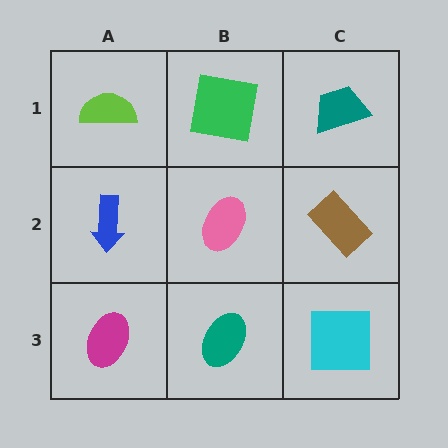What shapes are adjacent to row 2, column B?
A green square (row 1, column B), a teal ellipse (row 3, column B), a blue arrow (row 2, column A), a brown rectangle (row 2, column C).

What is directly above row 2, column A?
A lime semicircle.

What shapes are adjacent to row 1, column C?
A brown rectangle (row 2, column C), a green square (row 1, column B).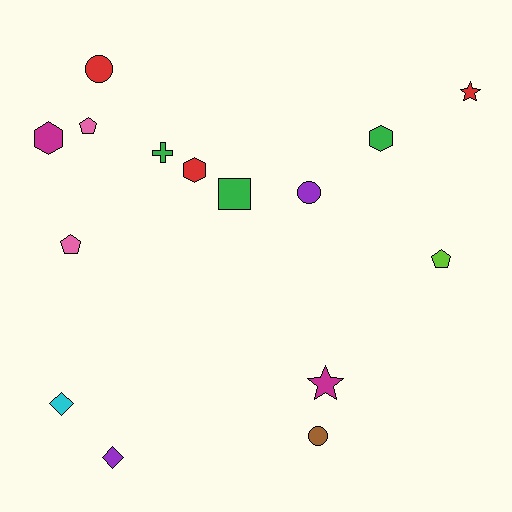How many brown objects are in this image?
There is 1 brown object.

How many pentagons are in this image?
There are 3 pentagons.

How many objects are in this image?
There are 15 objects.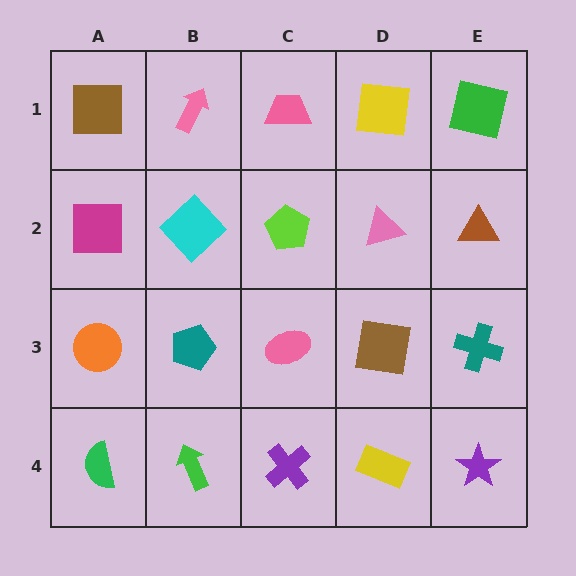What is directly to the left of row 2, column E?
A pink triangle.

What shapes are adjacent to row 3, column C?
A lime pentagon (row 2, column C), a purple cross (row 4, column C), a teal pentagon (row 3, column B), a brown square (row 3, column D).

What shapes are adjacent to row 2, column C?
A pink trapezoid (row 1, column C), a pink ellipse (row 3, column C), a cyan diamond (row 2, column B), a pink triangle (row 2, column D).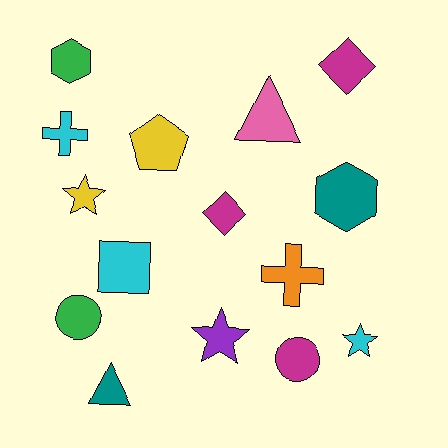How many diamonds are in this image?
There are 2 diamonds.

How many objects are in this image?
There are 15 objects.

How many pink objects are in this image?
There is 1 pink object.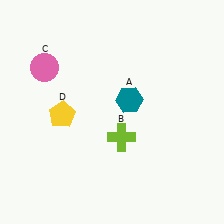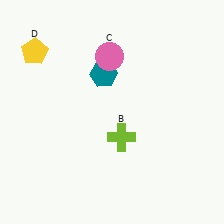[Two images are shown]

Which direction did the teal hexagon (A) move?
The teal hexagon (A) moved up.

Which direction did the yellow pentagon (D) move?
The yellow pentagon (D) moved up.